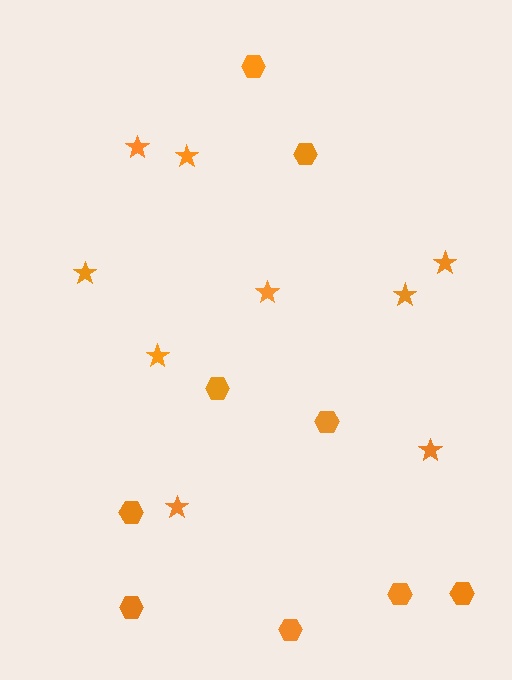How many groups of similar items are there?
There are 2 groups: one group of stars (9) and one group of hexagons (9).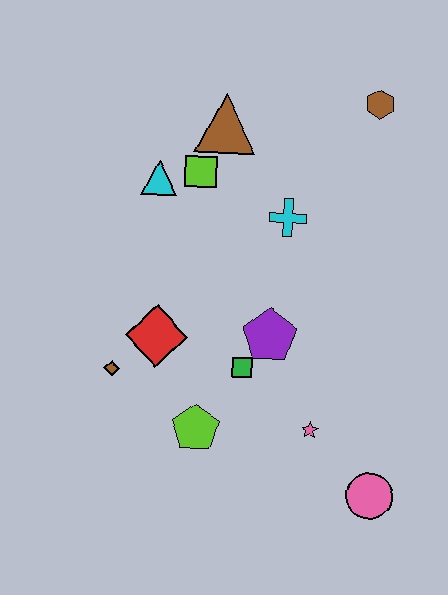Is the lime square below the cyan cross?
No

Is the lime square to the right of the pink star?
No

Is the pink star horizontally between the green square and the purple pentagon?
No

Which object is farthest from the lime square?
The pink circle is farthest from the lime square.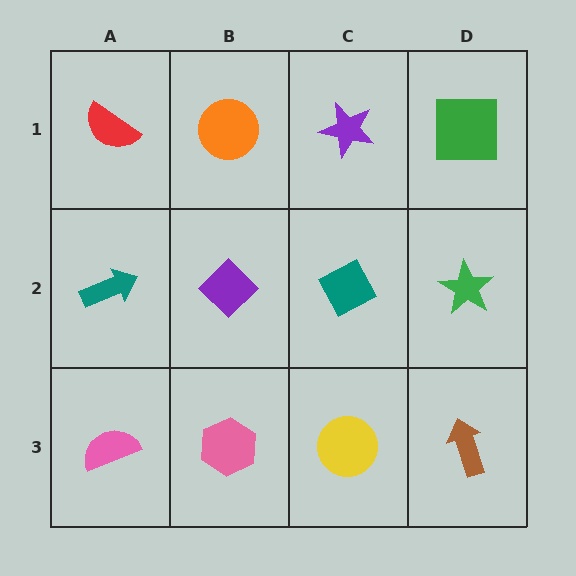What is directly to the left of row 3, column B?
A pink semicircle.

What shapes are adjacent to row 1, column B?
A purple diamond (row 2, column B), a red semicircle (row 1, column A), a purple star (row 1, column C).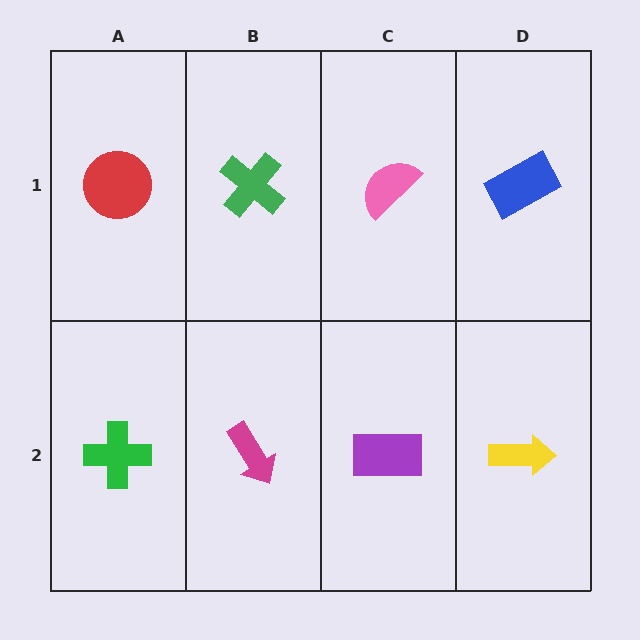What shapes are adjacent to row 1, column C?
A purple rectangle (row 2, column C), a green cross (row 1, column B), a blue rectangle (row 1, column D).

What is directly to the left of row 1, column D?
A pink semicircle.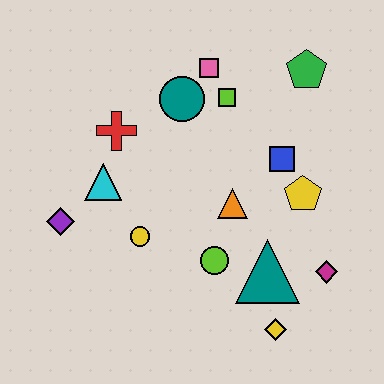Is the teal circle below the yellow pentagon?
No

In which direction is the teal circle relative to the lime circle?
The teal circle is above the lime circle.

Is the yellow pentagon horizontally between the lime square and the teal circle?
No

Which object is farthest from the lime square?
The yellow diamond is farthest from the lime square.